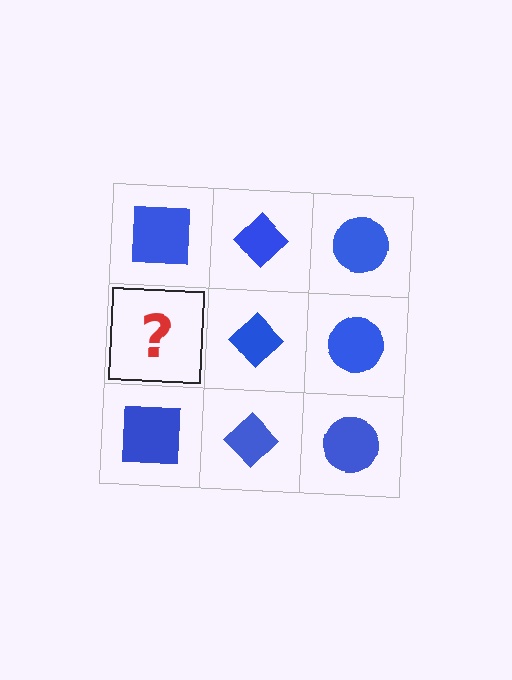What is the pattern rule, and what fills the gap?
The rule is that each column has a consistent shape. The gap should be filled with a blue square.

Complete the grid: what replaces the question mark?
The question mark should be replaced with a blue square.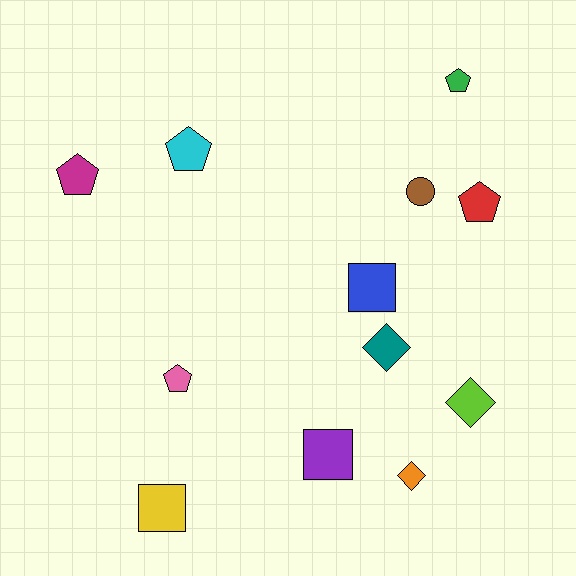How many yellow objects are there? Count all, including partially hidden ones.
There is 1 yellow object.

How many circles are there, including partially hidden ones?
There is 1 circle.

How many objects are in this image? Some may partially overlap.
There are 12 objects.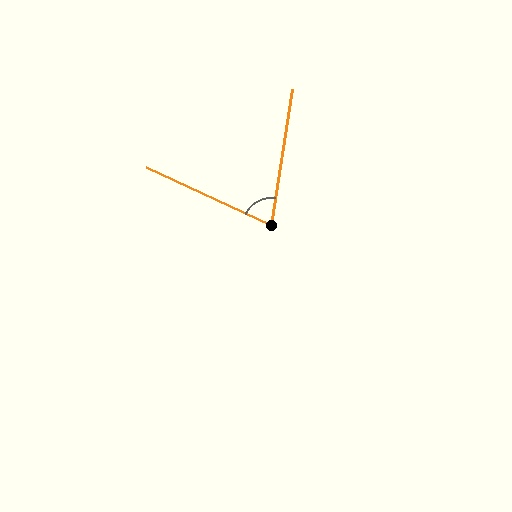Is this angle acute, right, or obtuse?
It is acute.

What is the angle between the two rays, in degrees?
Approximately 74 degrees.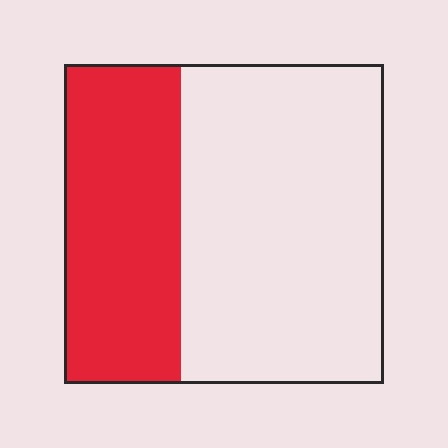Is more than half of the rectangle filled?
No.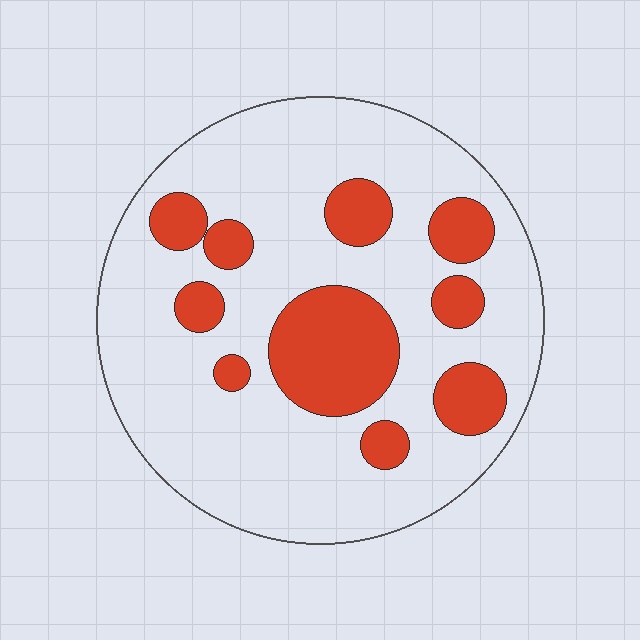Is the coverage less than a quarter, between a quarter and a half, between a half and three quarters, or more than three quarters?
Less than a quarter.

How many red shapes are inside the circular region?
10.